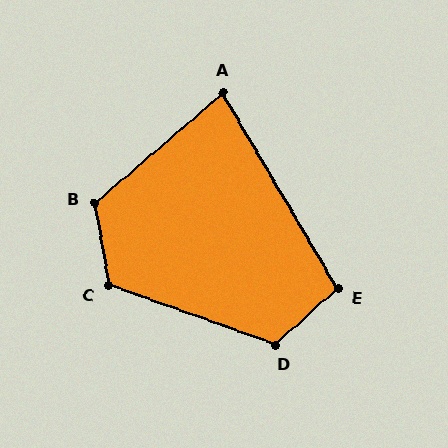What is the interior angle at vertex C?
Approximately 119 degrees (obtuse).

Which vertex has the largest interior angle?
B, at approximately 121 degrees.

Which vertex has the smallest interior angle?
A, at approximately 80 degrees.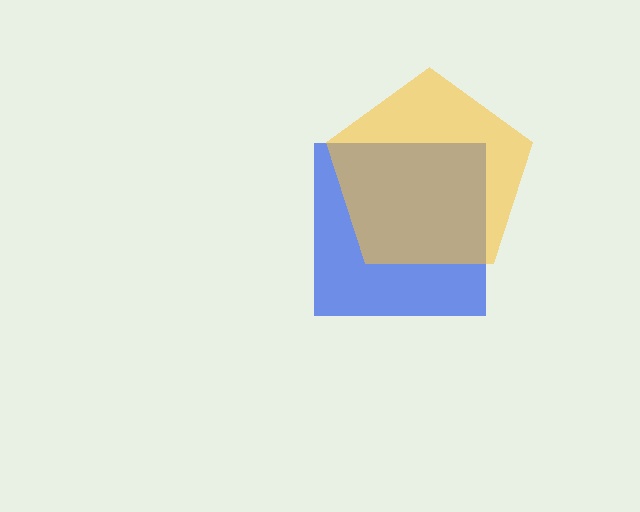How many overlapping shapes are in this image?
There are 2 overlapping shapes in the image.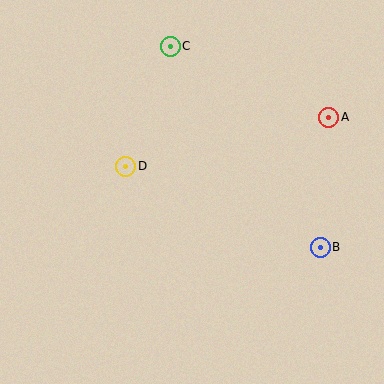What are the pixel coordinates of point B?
Point B is at (320, 247).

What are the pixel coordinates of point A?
Point A is at (329, 117).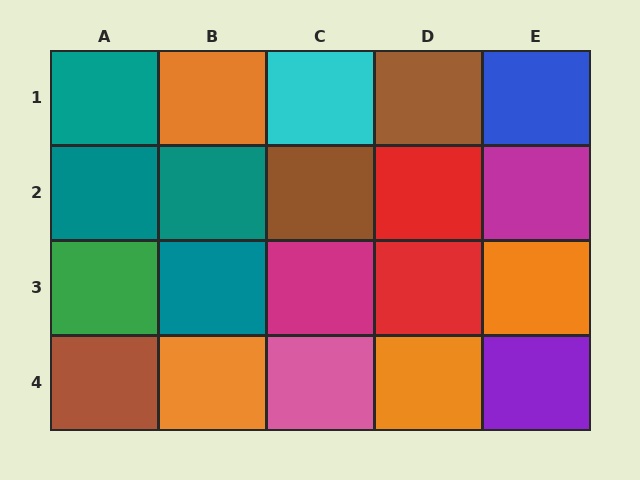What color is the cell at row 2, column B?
Teal.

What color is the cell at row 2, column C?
Brown.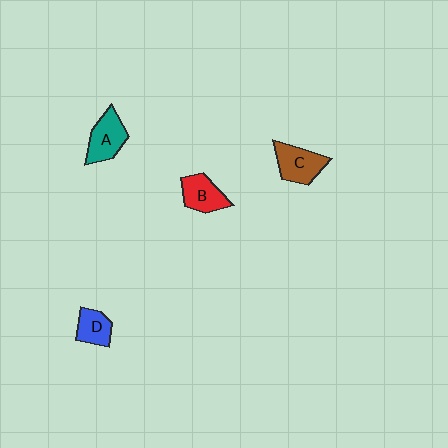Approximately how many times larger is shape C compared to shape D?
Approximately 1.4 times.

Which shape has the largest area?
Shape C (brown).